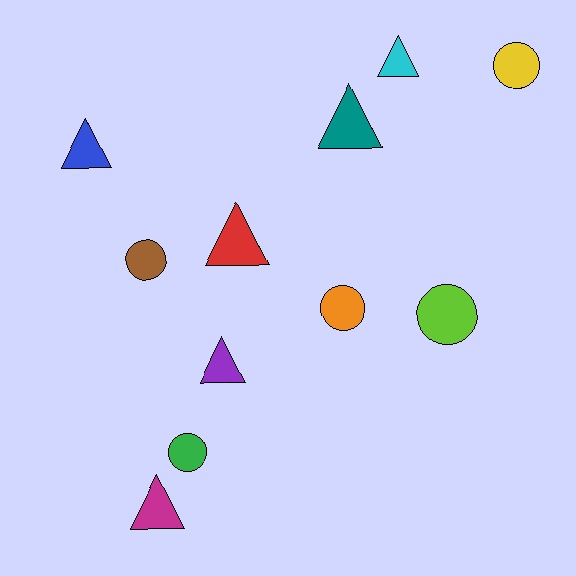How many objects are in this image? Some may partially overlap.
There are 11 objects.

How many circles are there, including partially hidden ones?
There are 5 circles.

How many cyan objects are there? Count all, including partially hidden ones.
There is 1 cyan object.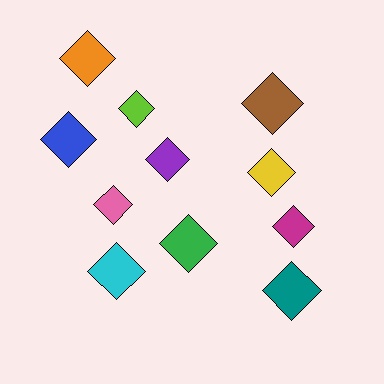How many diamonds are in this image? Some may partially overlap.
There are 11 diamonds.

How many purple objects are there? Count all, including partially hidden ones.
There is 1 purple object.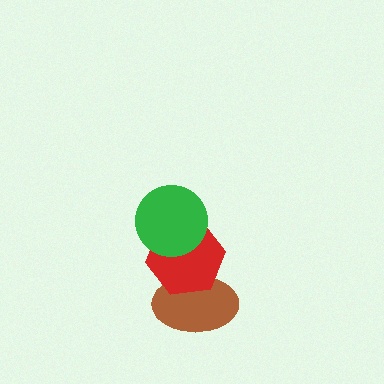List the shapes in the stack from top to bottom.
From top to bottom: the green circle, the red hexagon, the brown ellipse.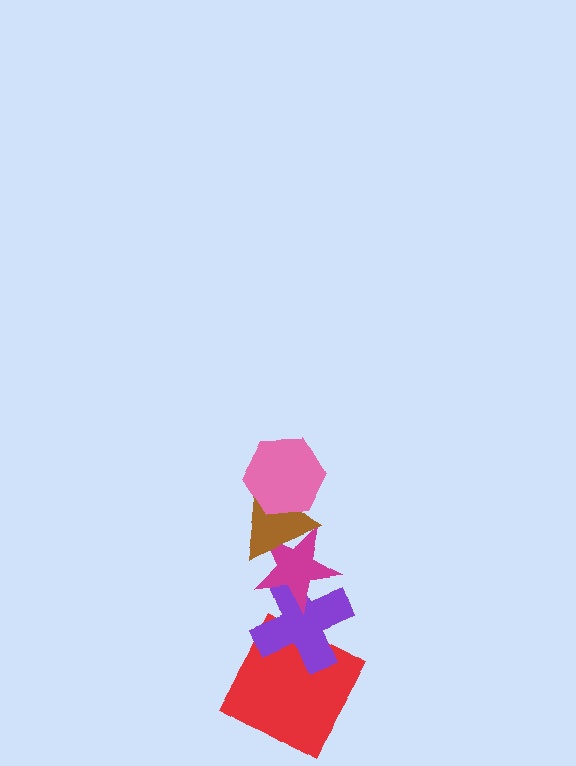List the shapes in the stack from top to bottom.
From top to bottom: the pink hexagon, the brown triangle, the magenta star, the purple cross, the red square.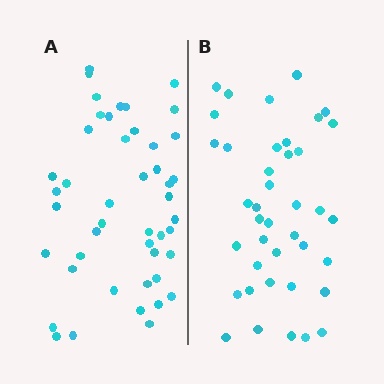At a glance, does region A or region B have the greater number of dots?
Region A (the left region) has more dots.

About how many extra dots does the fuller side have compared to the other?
Region A has about 6 more dots than region B.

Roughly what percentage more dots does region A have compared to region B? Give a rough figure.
About 15% more.